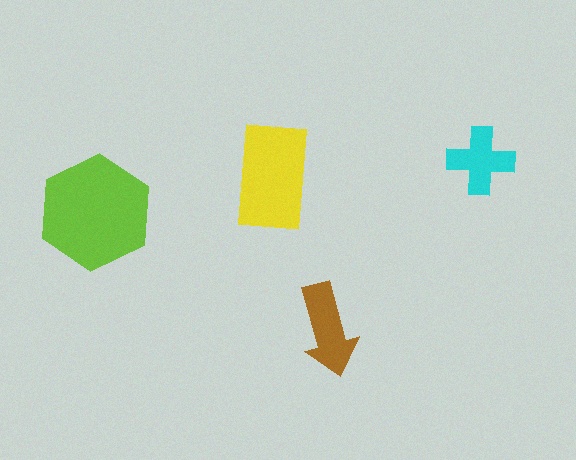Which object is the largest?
The lime hexagon.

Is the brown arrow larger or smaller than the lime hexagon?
Smaller.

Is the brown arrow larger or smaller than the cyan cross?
Larger.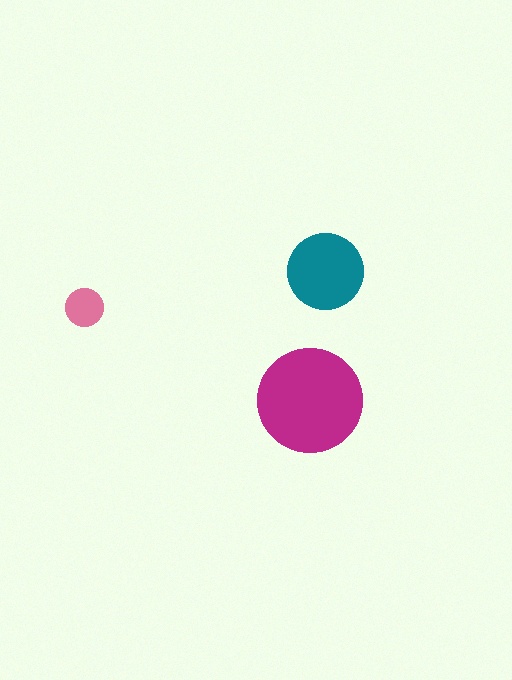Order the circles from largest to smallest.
the magenta one, the teal one, the pink one.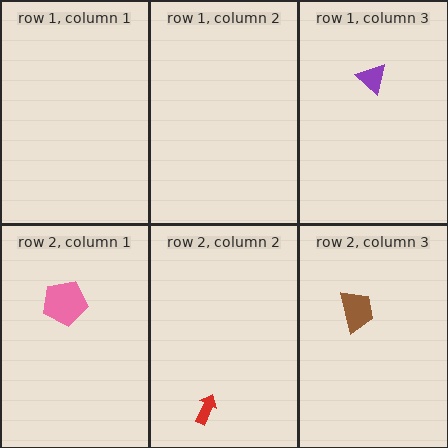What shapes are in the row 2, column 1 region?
The pink pentagon.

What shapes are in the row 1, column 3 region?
The purple triangle.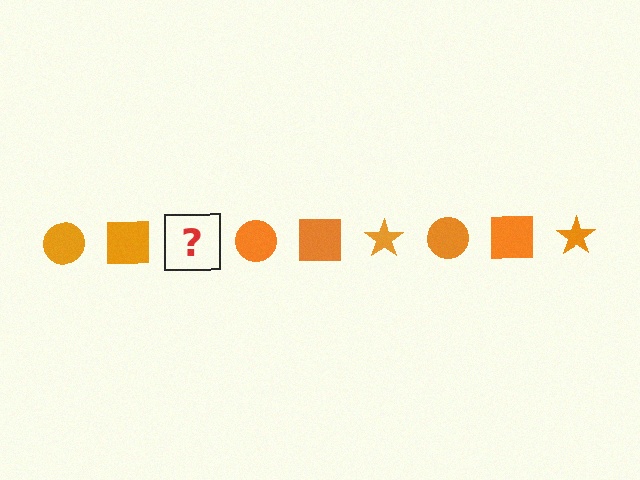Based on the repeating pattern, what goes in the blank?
The blank should be an orange star.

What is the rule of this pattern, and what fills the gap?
The rule is that the pattern cycles through circle, square, star shapes in orange. The gap should be filled with an orange star.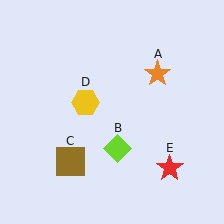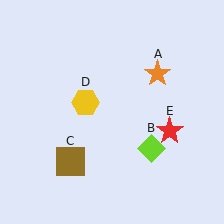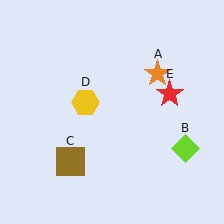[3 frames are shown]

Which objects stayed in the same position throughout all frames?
Orange star (object A) and brown square (object C) and yellow hexagon (object D) remained stationary.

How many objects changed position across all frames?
2 objects changed position: lime diamond (object B), red star (object E).